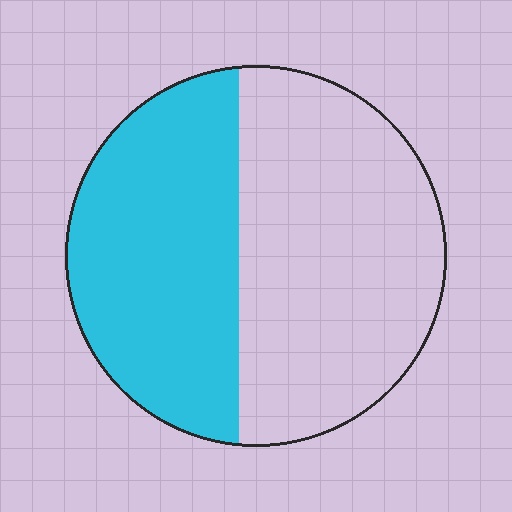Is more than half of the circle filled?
No.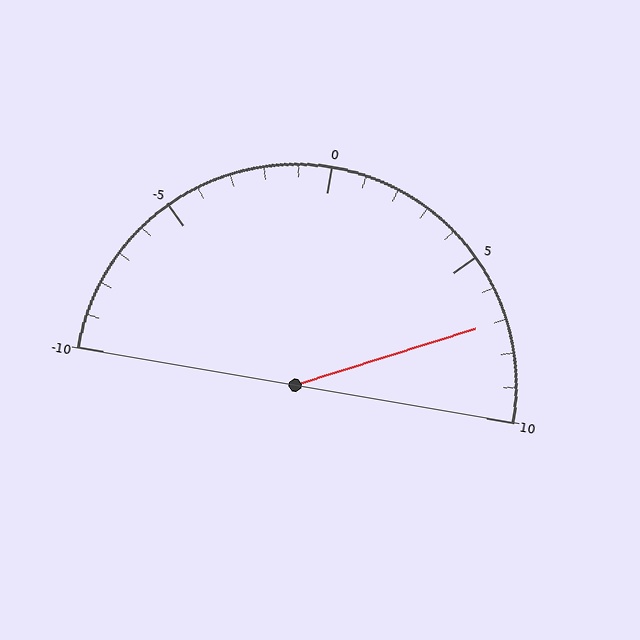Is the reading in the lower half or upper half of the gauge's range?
The reading is in the upper half of the range (-10 to 10).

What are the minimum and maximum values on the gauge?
The gauge ranges from -10 to 10.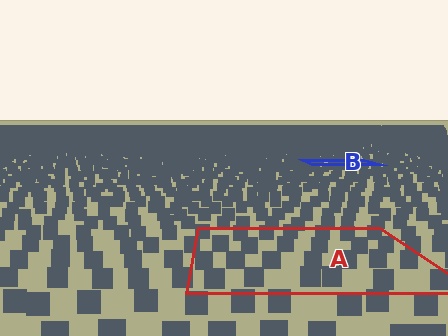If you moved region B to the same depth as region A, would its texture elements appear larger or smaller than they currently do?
They would appear larger. At a closer depth, the same texture elements are projected at a bigger on-screen size.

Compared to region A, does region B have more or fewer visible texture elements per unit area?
Region B has more texture elements per unit area — they are packed more densely because it is farther away.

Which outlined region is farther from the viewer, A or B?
Region B is farther from the viewer — the texture elements inside it appear smaller and more densely packed.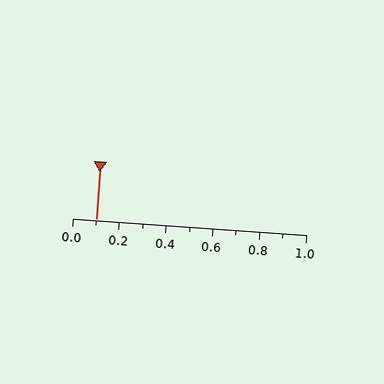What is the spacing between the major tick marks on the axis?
The major ticks are spaced 0.2 apart.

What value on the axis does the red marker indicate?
The marker indicates approximately 0.1.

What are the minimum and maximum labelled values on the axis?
The axis runs from 0.0 to 1.0.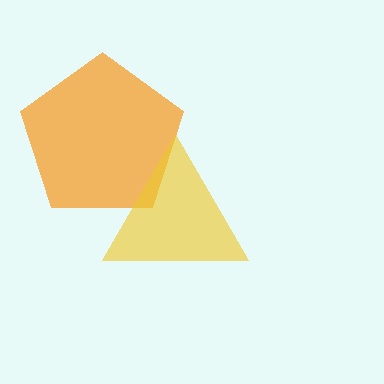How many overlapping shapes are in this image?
There are 2 overlapping shapes in the image.